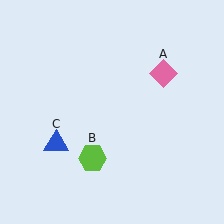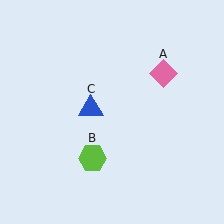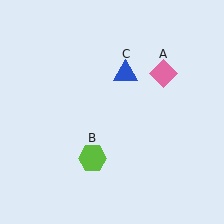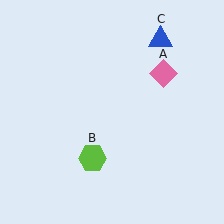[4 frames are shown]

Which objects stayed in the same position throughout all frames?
Pink diamond (object A) and lime hexagon (object B) remained stationary.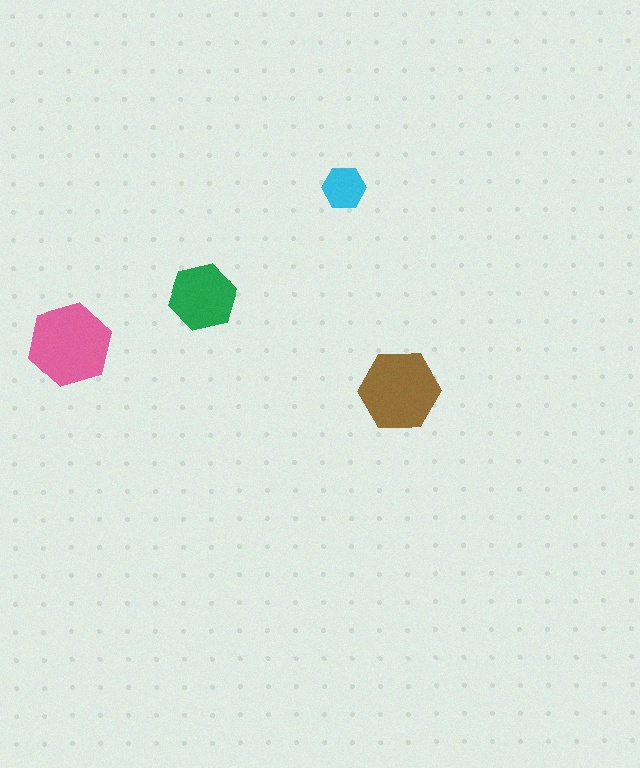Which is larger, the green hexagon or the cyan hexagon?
The green one.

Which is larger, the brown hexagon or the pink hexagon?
The pink one.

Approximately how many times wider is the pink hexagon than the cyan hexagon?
About 2 times wider.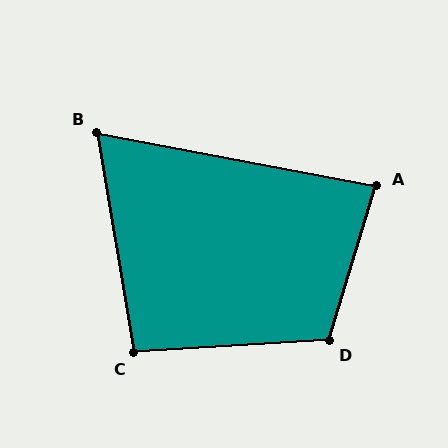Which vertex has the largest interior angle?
D, at approximately 110 degrees.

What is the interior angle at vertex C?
Approximately 96 degrees (obtuse).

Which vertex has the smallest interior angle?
B, at approximately 70 degrees.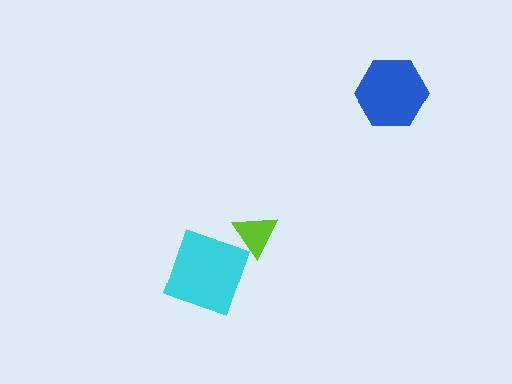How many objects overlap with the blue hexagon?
0 objects overlap with the blue hexagon.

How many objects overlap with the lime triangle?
1 object overlaps with the lime triangle.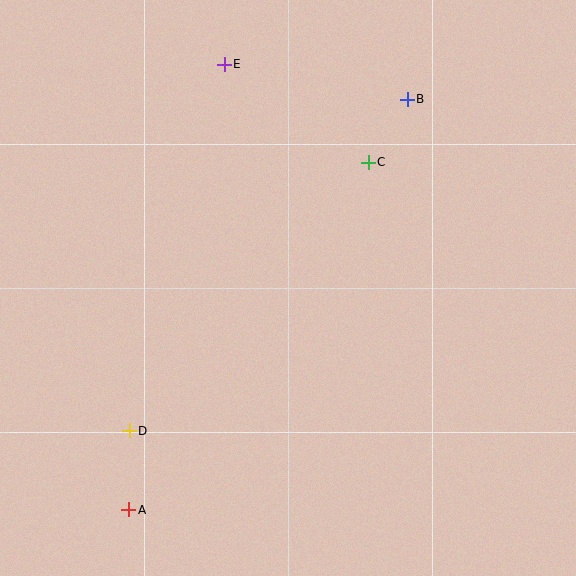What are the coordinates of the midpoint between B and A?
The midpoint between B and A is at (268, 304).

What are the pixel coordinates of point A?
Point A is at (129, 510).